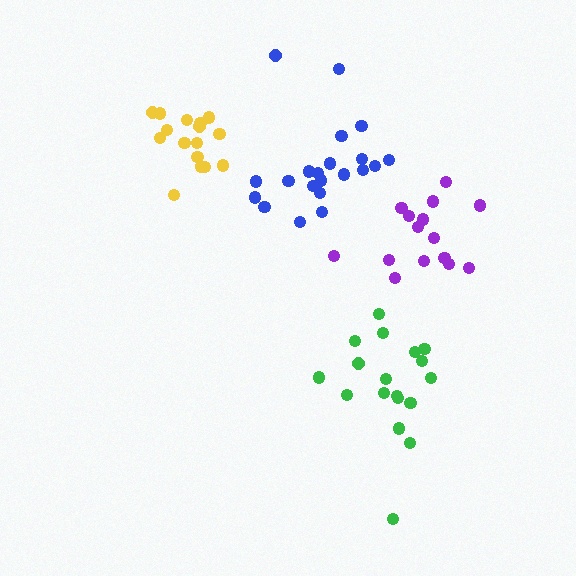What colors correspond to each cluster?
The clusters are colored: green, blue, purple, yellow.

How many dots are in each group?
Group 1: 18 dots, Group 2: 21 dots, Group 3: 15 dots, Group 4: 16 dots (70 total).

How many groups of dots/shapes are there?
There are 4 groups.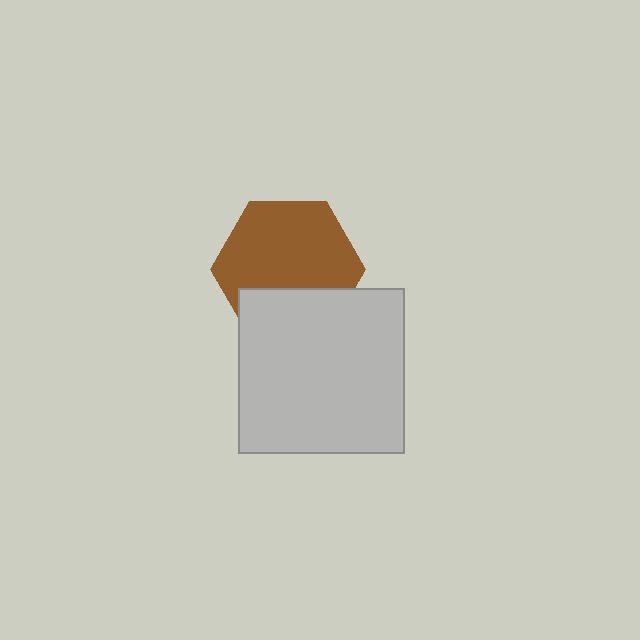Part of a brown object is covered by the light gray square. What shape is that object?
It is a hexagon.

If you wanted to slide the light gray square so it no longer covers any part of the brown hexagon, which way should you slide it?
Slide it down — that is the most direct way to separate the two shapes.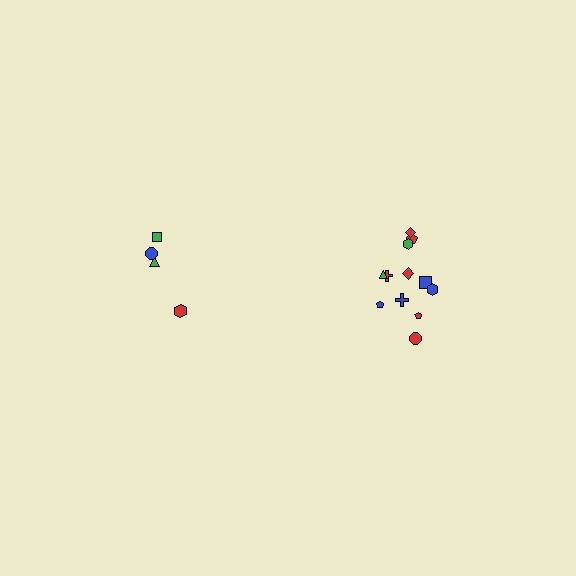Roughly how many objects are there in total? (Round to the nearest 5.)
Roughly 15 objects in total.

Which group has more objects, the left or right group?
The right group.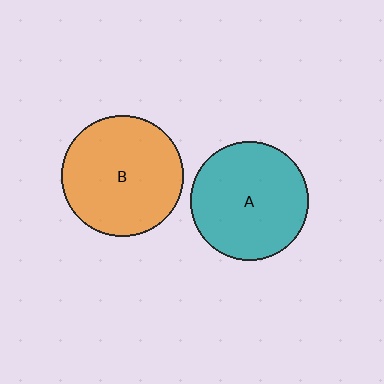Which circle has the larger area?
Circle B (orange).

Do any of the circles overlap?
No, none of the circles overlap.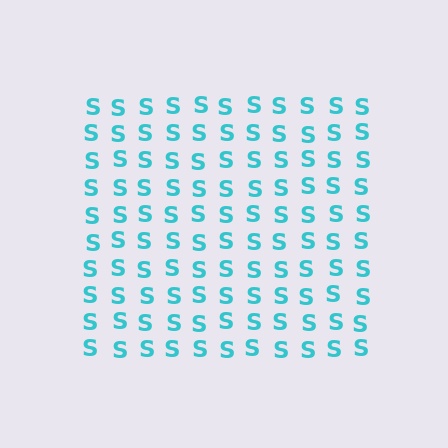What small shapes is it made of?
It is made of small letter S's.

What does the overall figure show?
The overall figure shows a square.